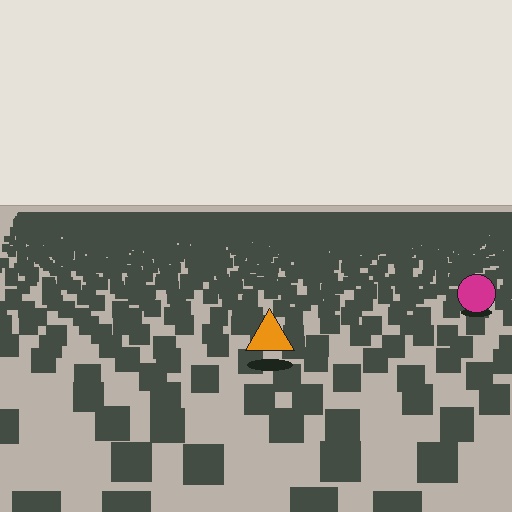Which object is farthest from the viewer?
The magenta circle is farthest from the viewer. It appears smaller and the ground texture around it is denser.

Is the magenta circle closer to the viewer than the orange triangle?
No. The orange triangle is closer — you can tell from the texture gradient: the ground texture is coarser near it.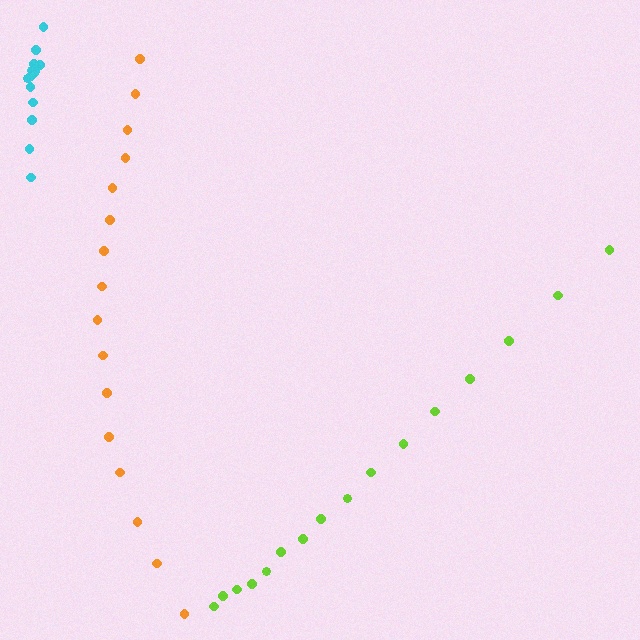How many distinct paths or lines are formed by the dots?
There are 3 distinct paths.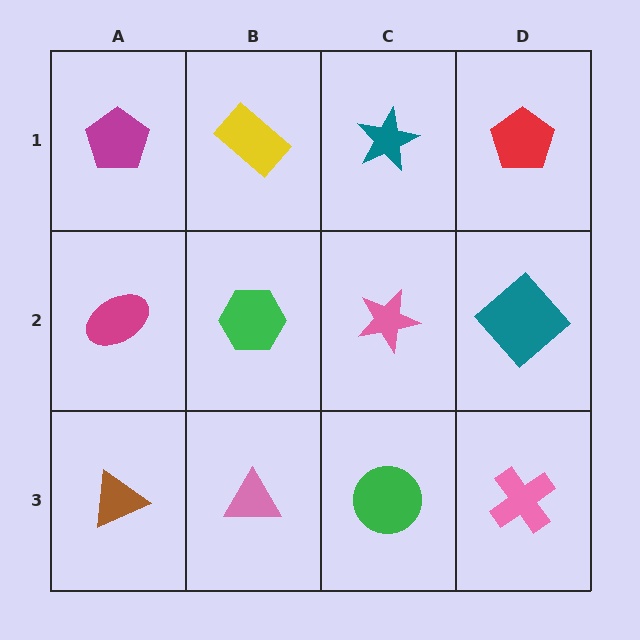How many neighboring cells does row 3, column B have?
3.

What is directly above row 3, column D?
A teal diamond.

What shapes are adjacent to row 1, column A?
A magenta ellipse (row 2, column A), a yellow rectangle (row 1, column B).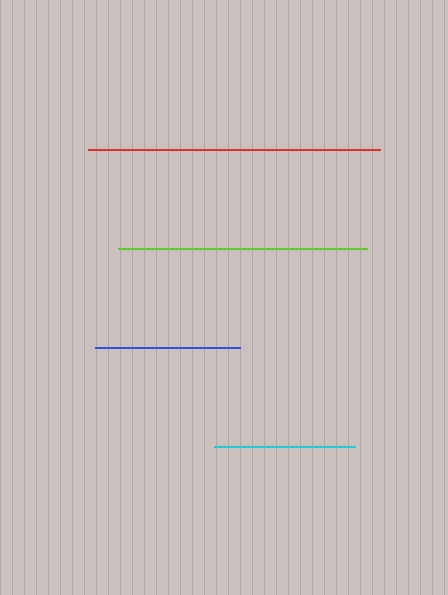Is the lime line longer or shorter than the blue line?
The lime line is longer than the blue line.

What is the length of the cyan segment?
The cyan segment is approximately 140 pixels long.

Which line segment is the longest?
The red line is the longest at approximately 292 pixels.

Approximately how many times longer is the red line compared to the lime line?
The red line is approximately 1.2 times the length of the lime line.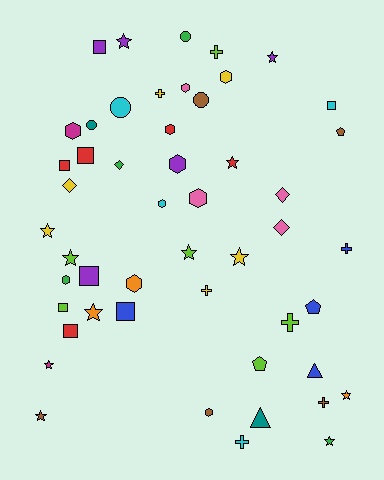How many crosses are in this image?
There are 7 crosses.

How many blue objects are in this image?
There are 4 blue objects.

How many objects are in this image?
There are 50 objects.